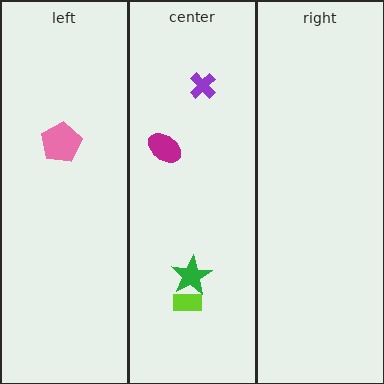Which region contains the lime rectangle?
The center region.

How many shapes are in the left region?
1.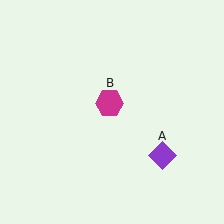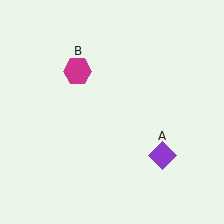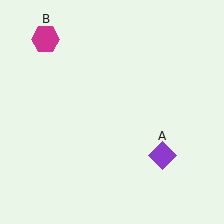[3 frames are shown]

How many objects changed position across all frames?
1 object changed position: magenta hexagon (object B).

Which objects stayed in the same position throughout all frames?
Purple diamond (object A) remained stationary.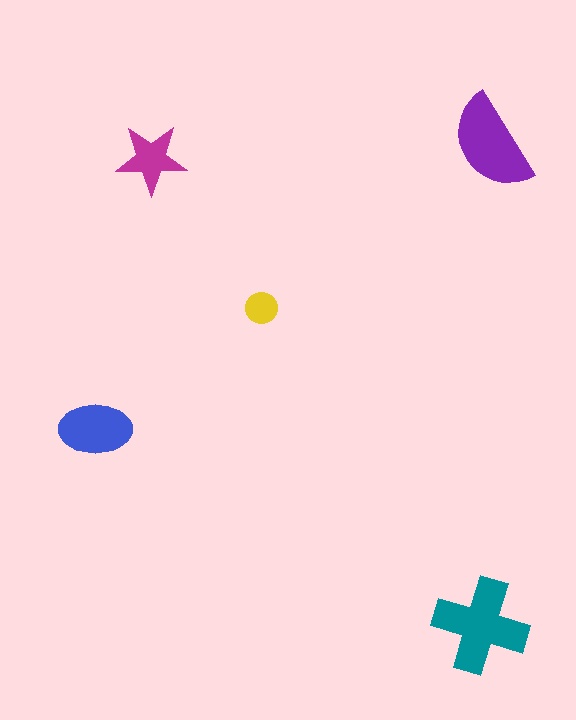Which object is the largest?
The teal cross.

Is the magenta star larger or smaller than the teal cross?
Smaller.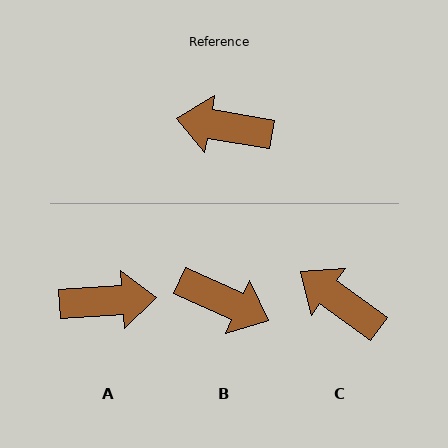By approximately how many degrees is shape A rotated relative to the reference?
Approximately 167 degrees clockwise.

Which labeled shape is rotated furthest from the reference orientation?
A, about 167 degrees away.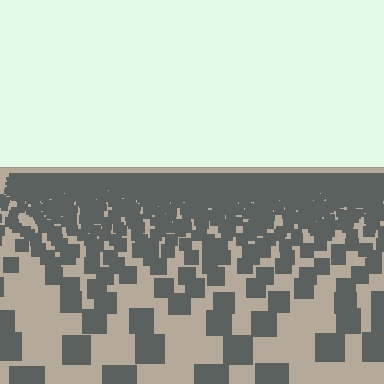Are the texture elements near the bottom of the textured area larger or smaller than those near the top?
Larger. Near the bottom, elements are closer to the viewer and appear at a bigger on-screen size.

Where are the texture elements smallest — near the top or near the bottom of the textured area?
Near the top.